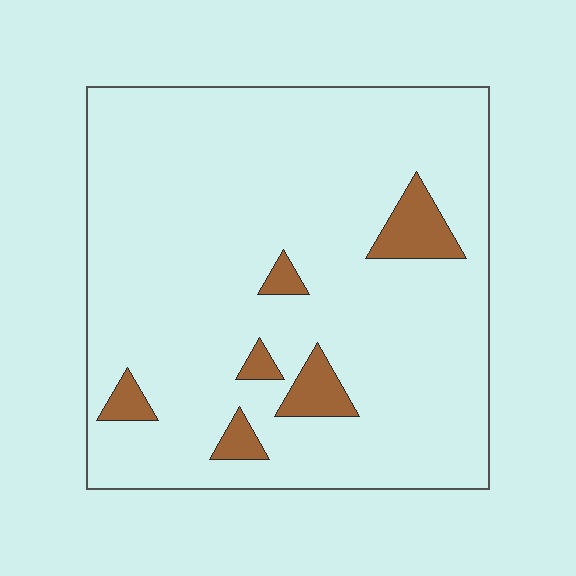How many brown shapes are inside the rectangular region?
6.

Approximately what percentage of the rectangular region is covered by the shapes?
Approximately 10%.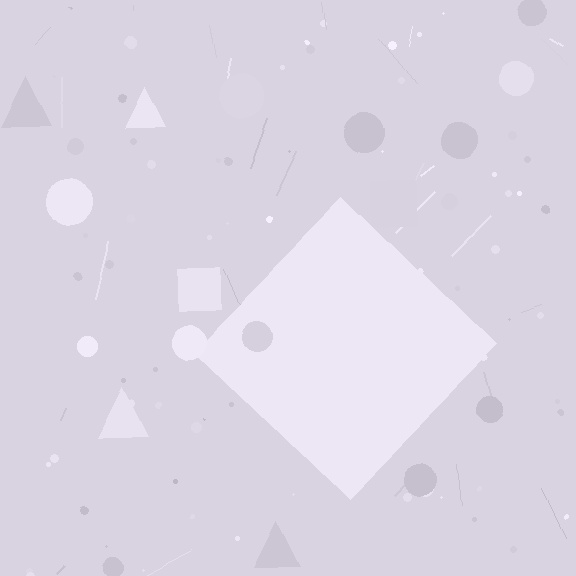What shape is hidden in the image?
A diamond is hidden in the image.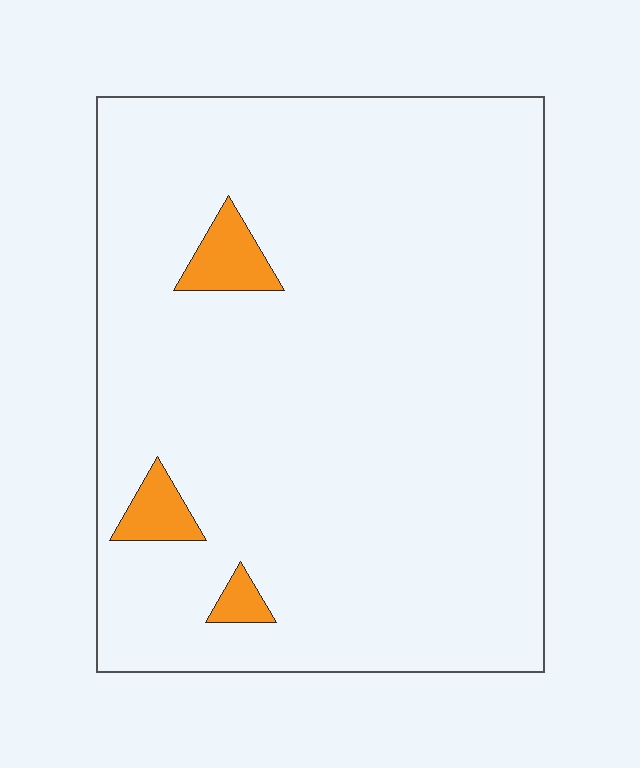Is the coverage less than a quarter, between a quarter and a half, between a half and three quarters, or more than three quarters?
Less than a quarter.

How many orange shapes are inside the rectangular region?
3.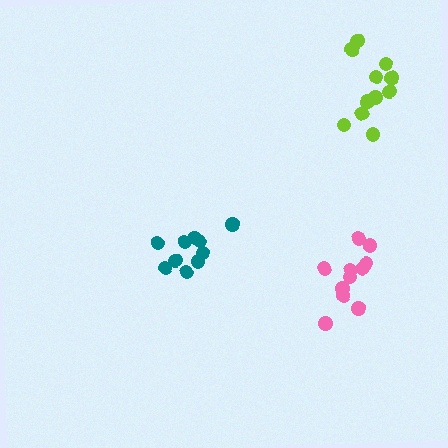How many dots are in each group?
Group 1: 11 dots, Group 2: 10 dots, Group 3: 11 dots (32 total).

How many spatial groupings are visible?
There are 3 spatial groupings.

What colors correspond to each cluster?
The clusters are colored: pink, teal, lime.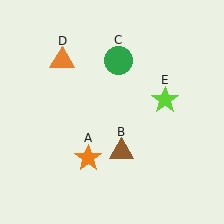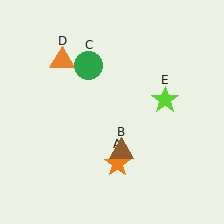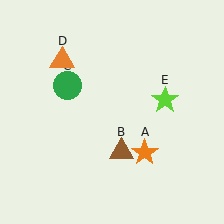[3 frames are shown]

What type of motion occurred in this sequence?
The orange star (object A), green circle (object C) rotated counterclockwise around the center of the scene.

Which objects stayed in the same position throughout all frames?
Brown triangle (object B) and orange triangle (object D) and lime star (object E) remained stationary.